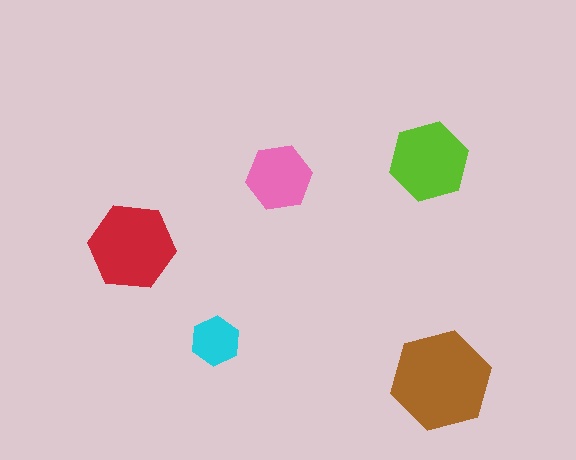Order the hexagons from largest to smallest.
the brown one, the red one, the lime one, the pink one, the cyan one.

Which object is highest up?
The lime hexagon is topmost.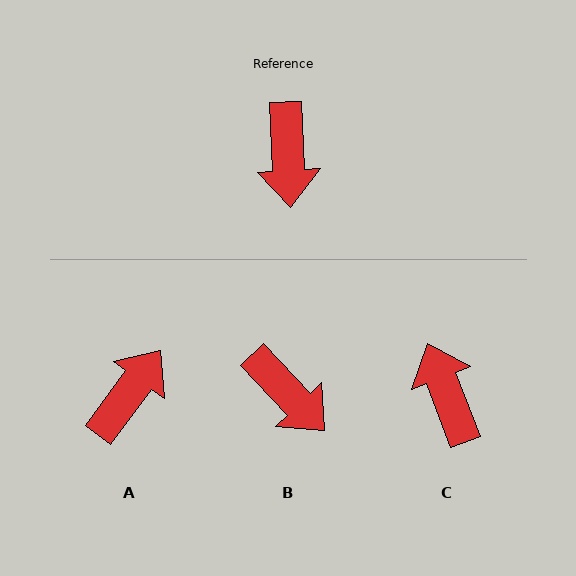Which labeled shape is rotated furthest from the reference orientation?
C, about 162 degrees away.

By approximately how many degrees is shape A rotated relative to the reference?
Approximately 141 degrees counter-clockwise.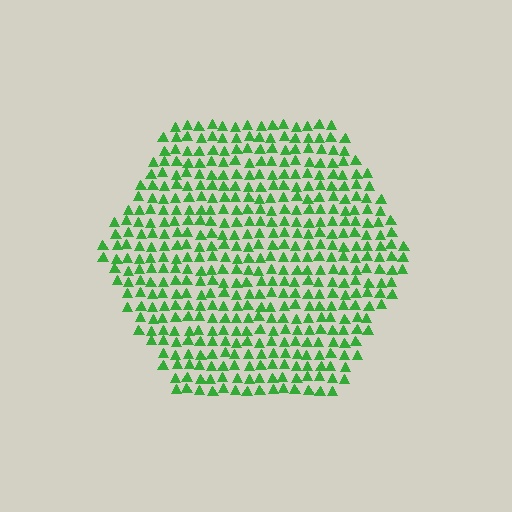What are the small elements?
The small elements are triangles.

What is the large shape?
The large shape is a hexagon.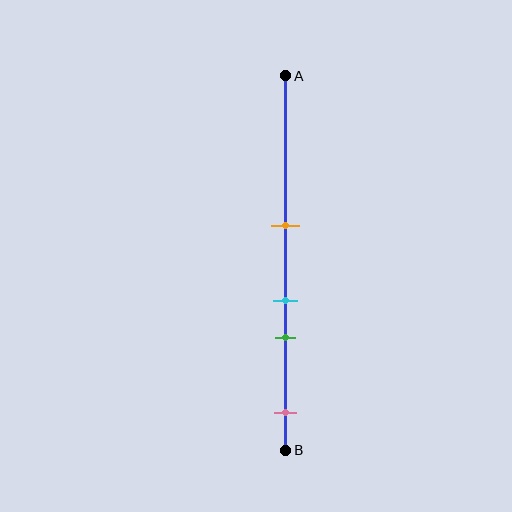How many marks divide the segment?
There are 4 marks dividing the segment.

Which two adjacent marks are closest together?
The cyan and green marks are the closest adjacent pair.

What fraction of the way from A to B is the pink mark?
The pink mark is approximately 90% (0.9) of the way from A to B.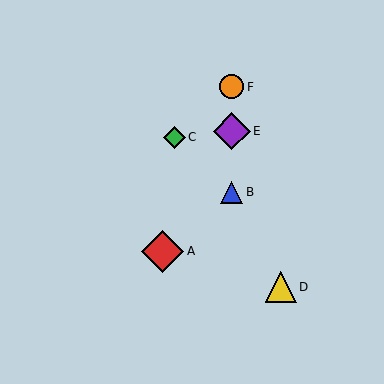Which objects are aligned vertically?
Objects B, E, F are aligned vertically.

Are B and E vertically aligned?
Yes, both are at x≈232.